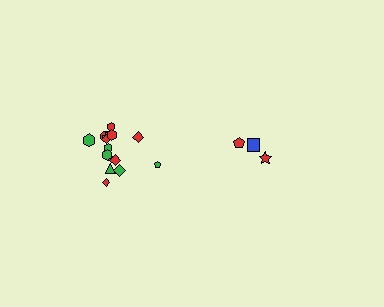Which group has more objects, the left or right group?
The left group.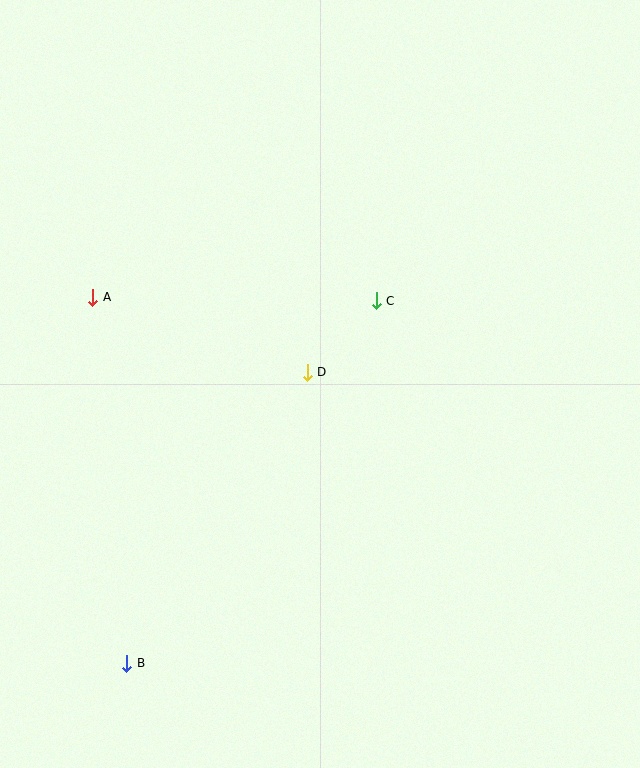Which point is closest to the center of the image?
Point D at (307, 372) is closest to the center.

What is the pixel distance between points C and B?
The distance between C and B is 440 pixels.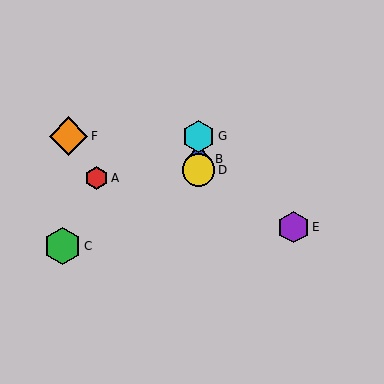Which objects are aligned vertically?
Objects B, D, G are aligned vertically.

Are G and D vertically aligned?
Yes, both are at x≈199.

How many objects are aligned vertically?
3 objects (B, D, G) are aligned vertically.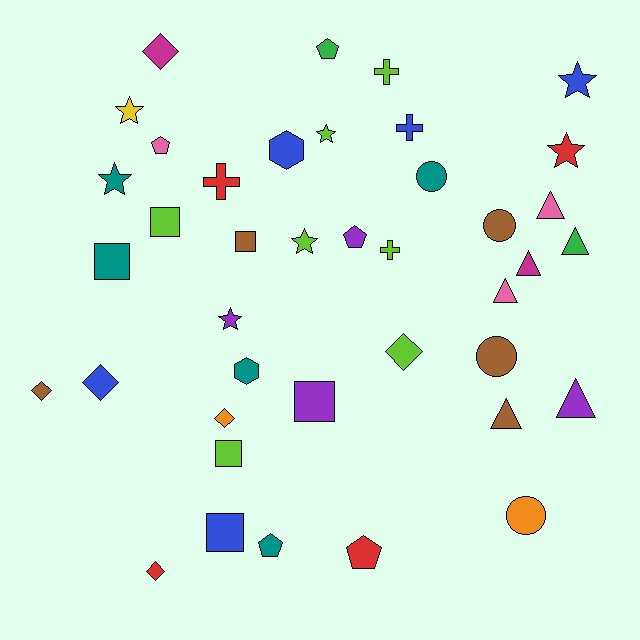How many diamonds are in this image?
There are 6 diamonds.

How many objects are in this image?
There are 40 objects.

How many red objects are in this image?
There are 4 red objects.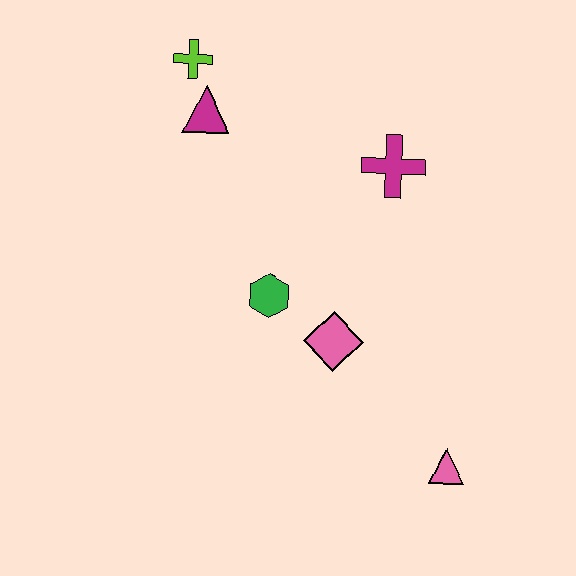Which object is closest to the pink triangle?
The pink diamond is closest to the pink triangle.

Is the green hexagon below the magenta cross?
Yes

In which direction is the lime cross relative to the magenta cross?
The lime cross is to the left of the magenta cross.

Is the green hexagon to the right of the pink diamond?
No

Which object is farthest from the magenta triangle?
The pink triangle is farthest from the magenta triangle.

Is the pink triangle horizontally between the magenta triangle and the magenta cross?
No